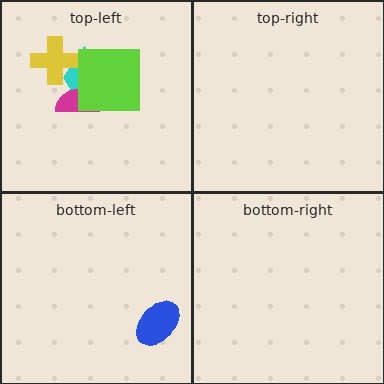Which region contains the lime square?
The top-left region.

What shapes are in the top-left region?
The cyan trapezoid, the magenta semicircle, the yellow cross, the lime square.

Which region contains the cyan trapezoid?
The top-left region.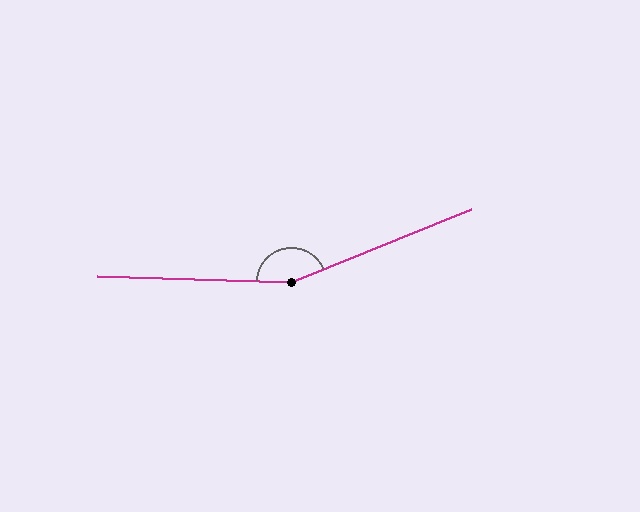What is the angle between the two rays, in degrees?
Approximately 156 degrees.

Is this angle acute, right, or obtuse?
It is obtuse.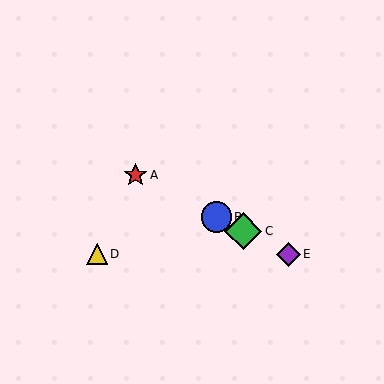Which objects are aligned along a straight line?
Objects A, B, C, E are aligned along a straight line.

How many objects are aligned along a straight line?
4 objects (A, B, C, E) are aligned along a straight line.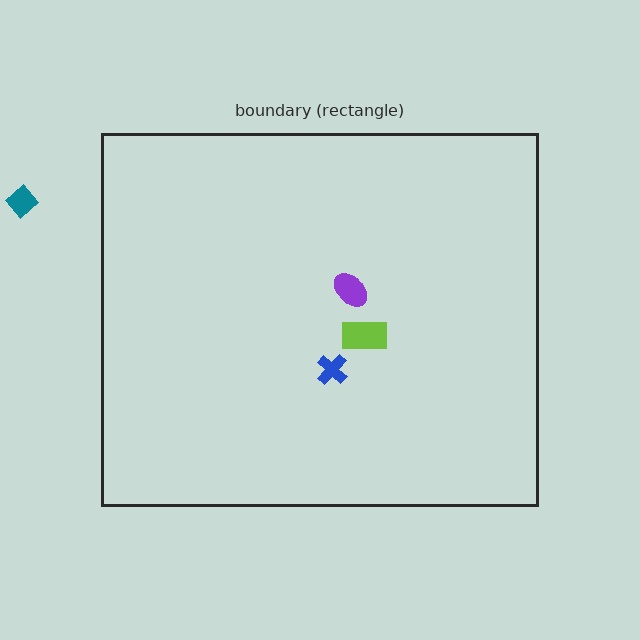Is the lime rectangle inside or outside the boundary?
Inside.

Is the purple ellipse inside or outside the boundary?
Inside.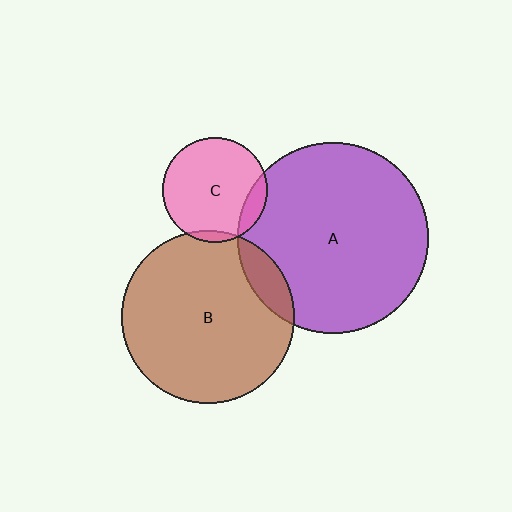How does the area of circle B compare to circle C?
Approximately 2.7 times.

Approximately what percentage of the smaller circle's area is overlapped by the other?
Approximately 10%.